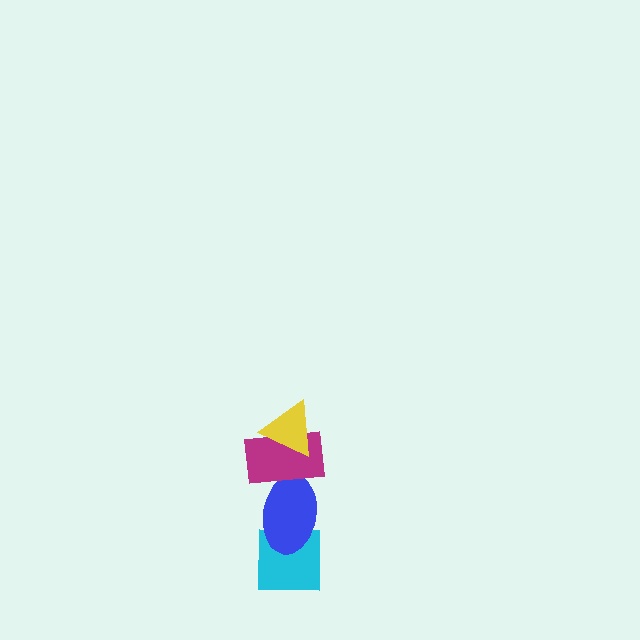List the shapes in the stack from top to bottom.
From top to bottom: the yellow triangle, the magenta rectangle, the blue ellipse, the cyan square.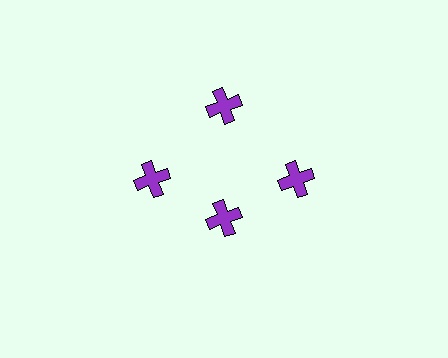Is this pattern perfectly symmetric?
No. The 4 purple crosses are arranged in a ring, but one element near the 6 o'clock position is pulled inward toward the center, breaking the 4-fold rotational symmetry.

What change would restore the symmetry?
The symmetry would be restored by moving it outward, back onto the ring so that all 4 crosses sit at equal angles and equal distance from the center.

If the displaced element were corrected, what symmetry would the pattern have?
It would have 4-fold rotational symmetry — the pattern would map onto itself every 90 degrees.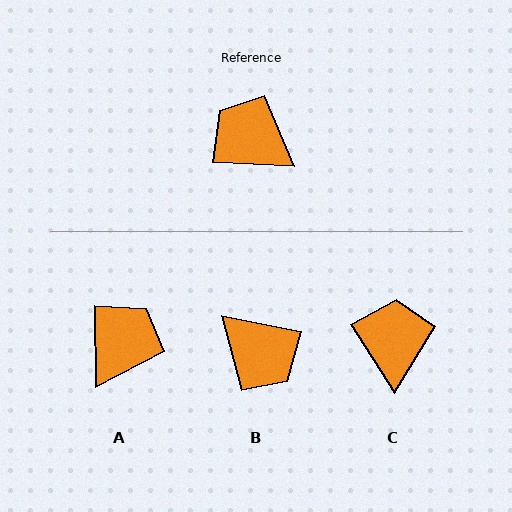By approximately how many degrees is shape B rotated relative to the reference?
Approximately 172 degrees counter-clockwise.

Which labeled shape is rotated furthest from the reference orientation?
B, about 172 degrees away.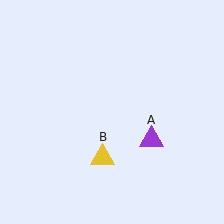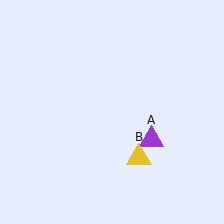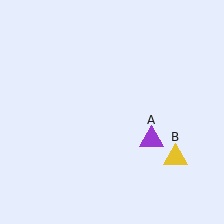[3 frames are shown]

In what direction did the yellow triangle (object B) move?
The yellow triangle (object B) moved right.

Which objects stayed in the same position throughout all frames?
Purple triangle (object A) remained stationary.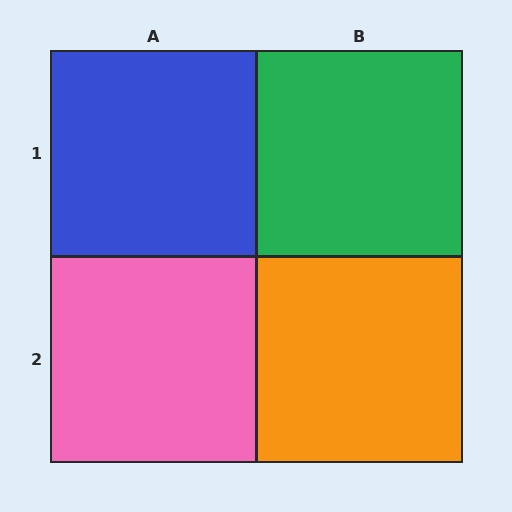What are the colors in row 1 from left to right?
Blue, green.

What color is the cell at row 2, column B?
Orange.